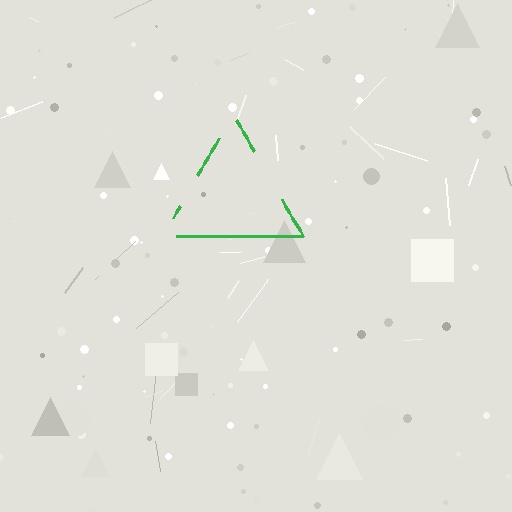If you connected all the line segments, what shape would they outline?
They would outline a triangle.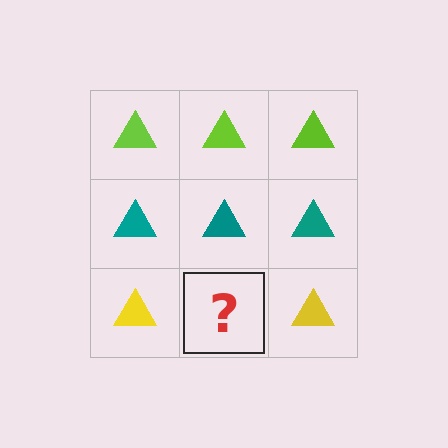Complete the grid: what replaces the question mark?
The question mark should be replaced with a yellow triangle.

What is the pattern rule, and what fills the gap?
The rule is that each row has a consistent color. The gap should be filled with a yellow triangle.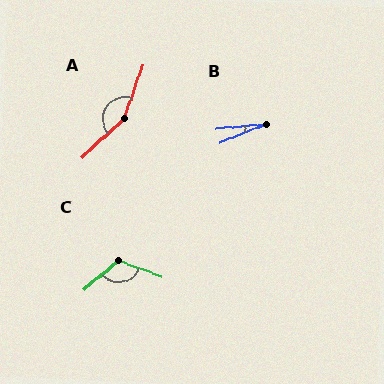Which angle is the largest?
A, at approximately 152 degrees.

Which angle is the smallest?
B, at approximately 16 degrees.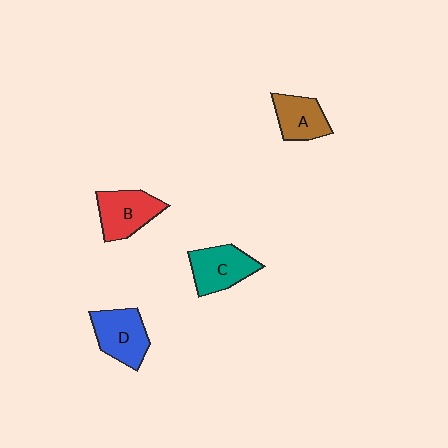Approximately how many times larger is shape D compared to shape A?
Approximately 1.2 times.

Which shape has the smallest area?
Shape A (brown).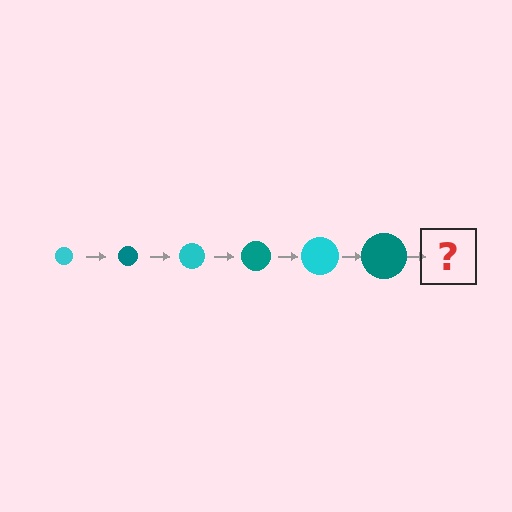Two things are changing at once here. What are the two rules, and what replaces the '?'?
The two rules are that the circle grows larger each step and the color cycles through cyan and teal. The '?' should be a cyan circle, larger than the previous one.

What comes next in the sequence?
The next element should be a cyan circle, larger than the previous one.